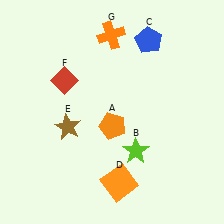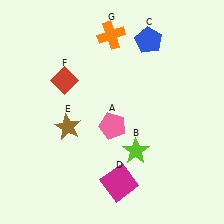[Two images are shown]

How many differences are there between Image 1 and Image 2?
There are 2 differences between the two images.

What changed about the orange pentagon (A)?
In Image 1, A is orange. In Image 2, it changed to pink.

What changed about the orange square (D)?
In Image 1, D is orange. In Image 2, it changed to magenta.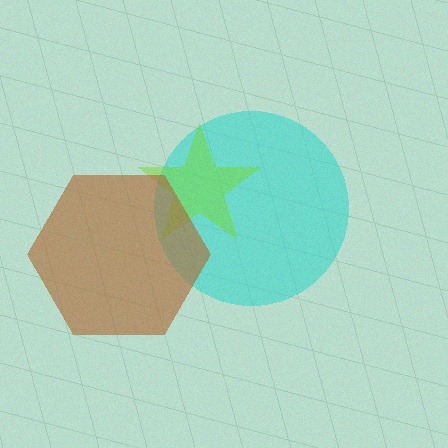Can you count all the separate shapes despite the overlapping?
Yes, there are 3 separate shapes.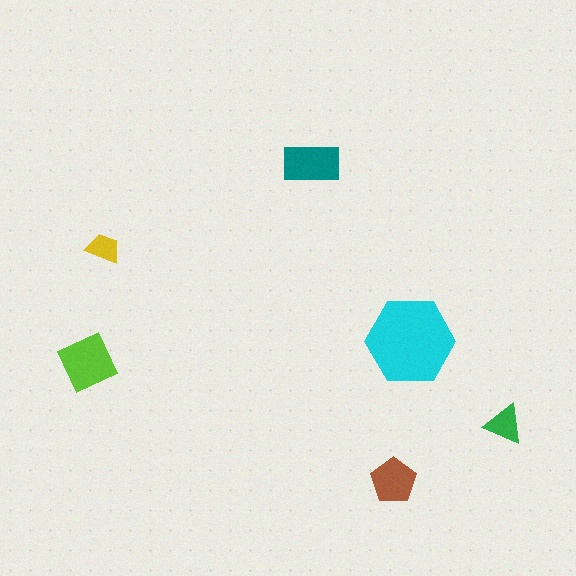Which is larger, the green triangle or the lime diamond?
The lime diamond.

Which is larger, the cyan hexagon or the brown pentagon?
The cyan hexagon.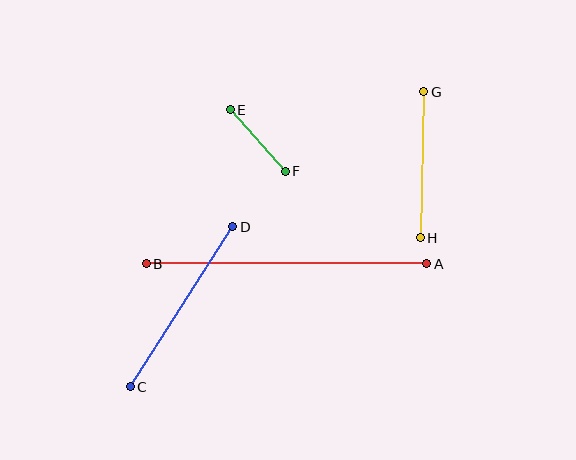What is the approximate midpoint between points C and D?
The midpoint is at approximately (181, 307) pixels.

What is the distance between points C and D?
The distance is approximately 190 pixels.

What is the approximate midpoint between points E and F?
The midpoint is at approximately (258, 141) pixels.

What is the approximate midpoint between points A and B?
The midpoint is at approximately (287, 264) pixels.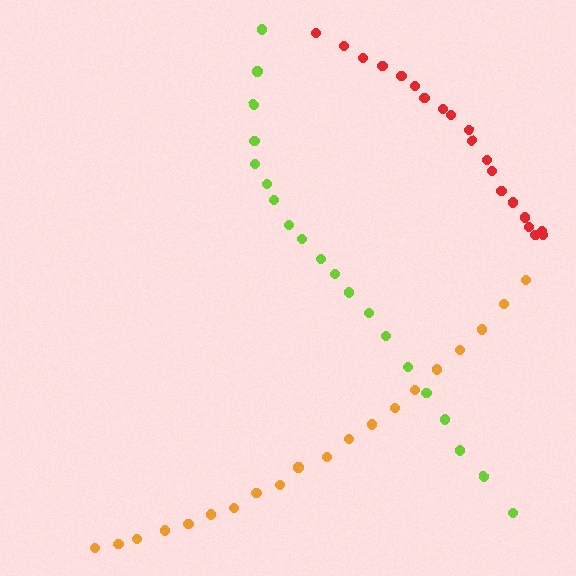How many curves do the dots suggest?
There are 3 distinct paths.